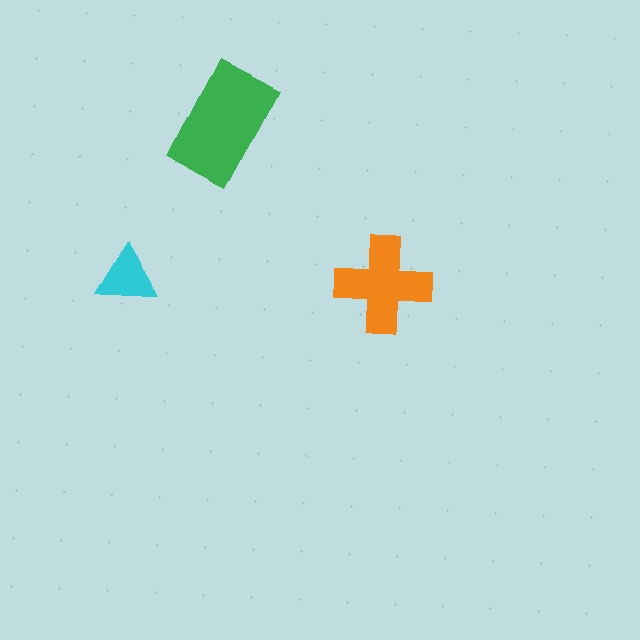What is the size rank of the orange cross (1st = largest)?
2nd.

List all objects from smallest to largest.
The cyan triangle, the orange cross, the green rectangle.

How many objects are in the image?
There are 3 objects in the image.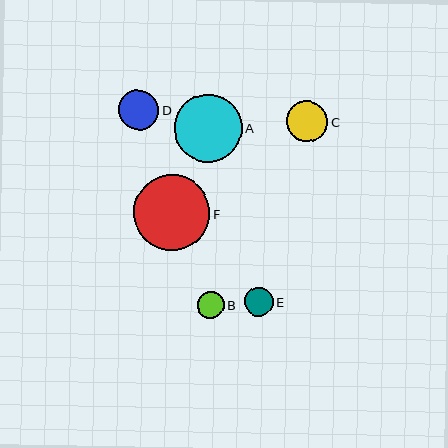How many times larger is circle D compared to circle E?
Circle D is approximately 1.4 times the size of circle E.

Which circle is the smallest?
Circle B is the smallest with a size of approximately 27 pixels.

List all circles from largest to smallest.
From largest to smallest: F, A, C, D, E, B.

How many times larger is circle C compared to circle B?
Circle C is approximately 1.5 times the size of circle B.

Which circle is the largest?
Circle F is the largest with a size of approximately 76 pixels.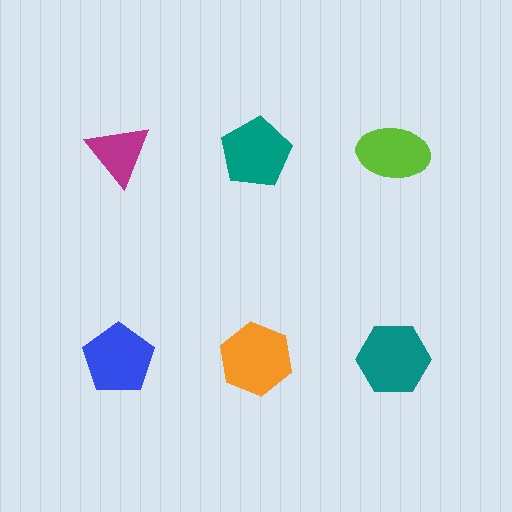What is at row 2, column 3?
A teal hexagon.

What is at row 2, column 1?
A blue pentagon.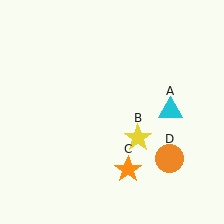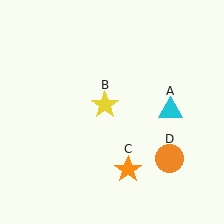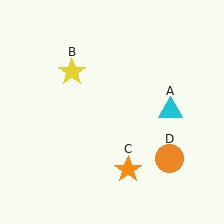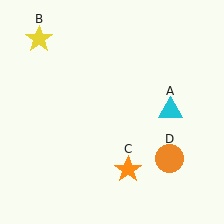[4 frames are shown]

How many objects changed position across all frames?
1 object changed position: yellow star (object B).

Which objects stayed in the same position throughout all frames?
Cyan triangle (object A) and orange star (object C) and orange circle (object D) remained stationary.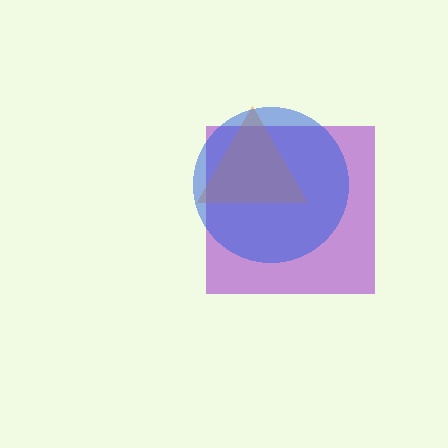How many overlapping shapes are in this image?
There are 3 overlapping shapes in the image.